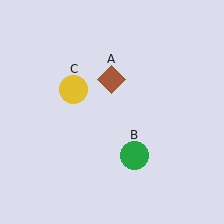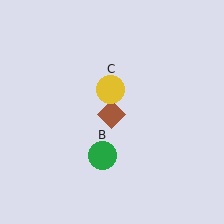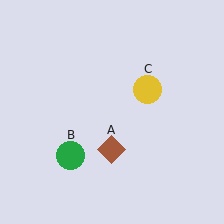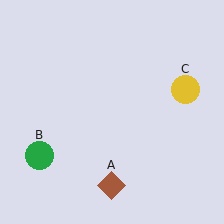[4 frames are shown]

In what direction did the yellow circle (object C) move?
The yellow circle (object C) moved right.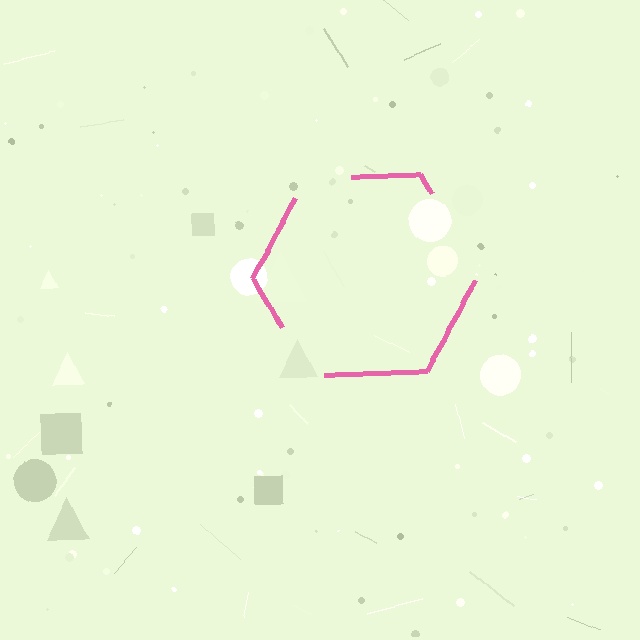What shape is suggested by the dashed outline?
The dashed outline suggests a hexagon.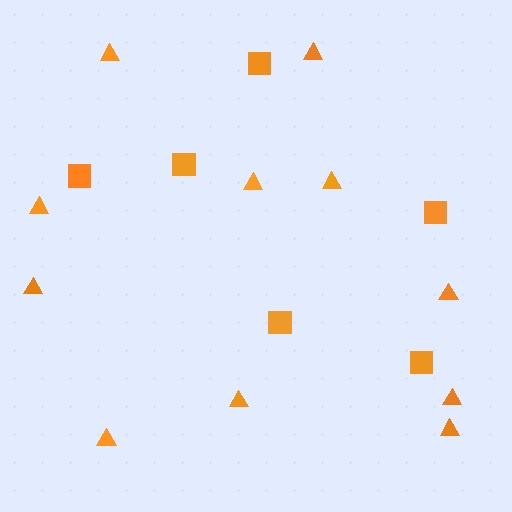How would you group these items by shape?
There are 2 groups: one group of triangles (11) and one group of squares (6).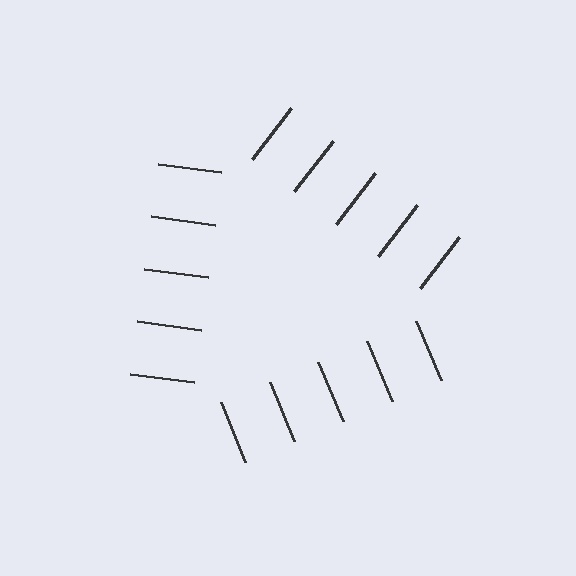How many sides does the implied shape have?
3 sides — the line-ends trace a triangle.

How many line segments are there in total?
15 — 5 along each of the 3 edges.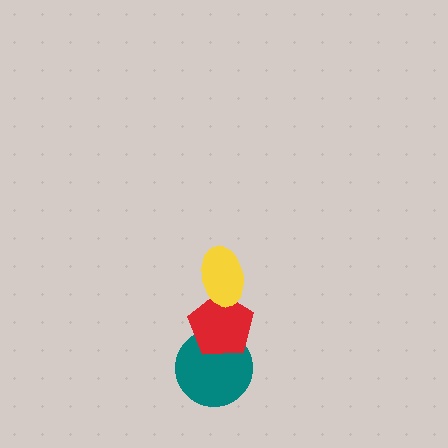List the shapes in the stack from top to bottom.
From top to bottom: the yellow ellipse, the red pentagon, the teal circle.